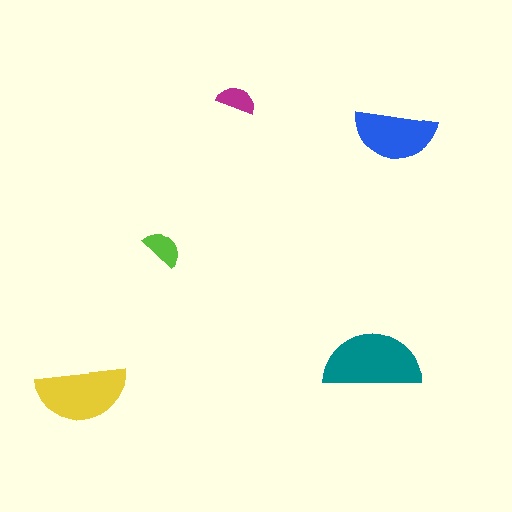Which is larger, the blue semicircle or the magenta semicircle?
The blue one.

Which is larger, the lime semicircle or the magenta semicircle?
The lime one.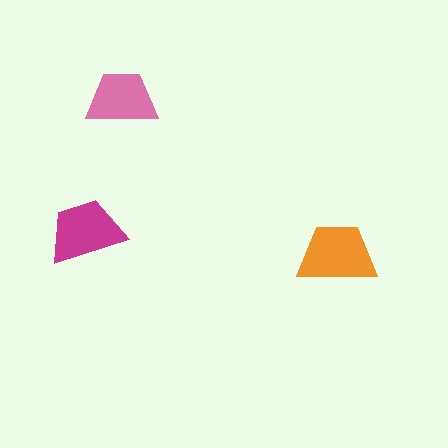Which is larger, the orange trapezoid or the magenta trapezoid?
The orange one.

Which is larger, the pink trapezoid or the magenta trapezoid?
The magenta one.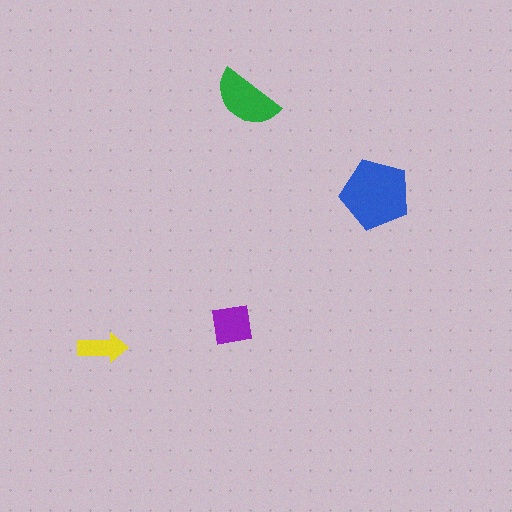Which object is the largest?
The blue pentagon.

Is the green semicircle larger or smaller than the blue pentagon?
Smaller.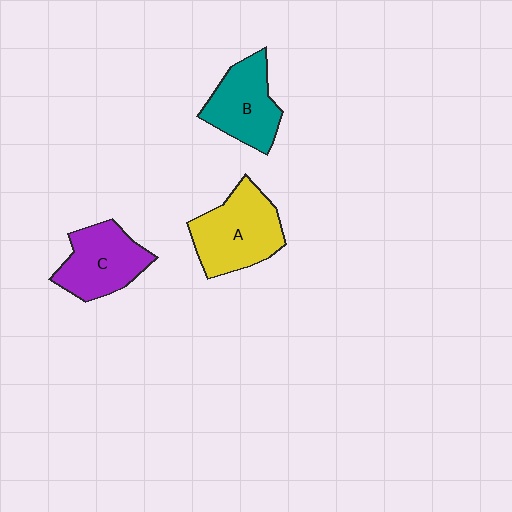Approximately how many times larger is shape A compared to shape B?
Approximately 1.2 times.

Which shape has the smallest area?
Shape B (teal).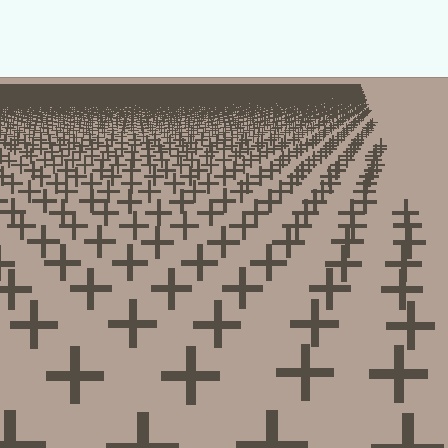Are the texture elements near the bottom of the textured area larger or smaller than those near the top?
Larger. Near the bottom, elements are closer to the viewer and appear at a bigger on-screen size.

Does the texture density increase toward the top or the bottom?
Density increases toward the top.